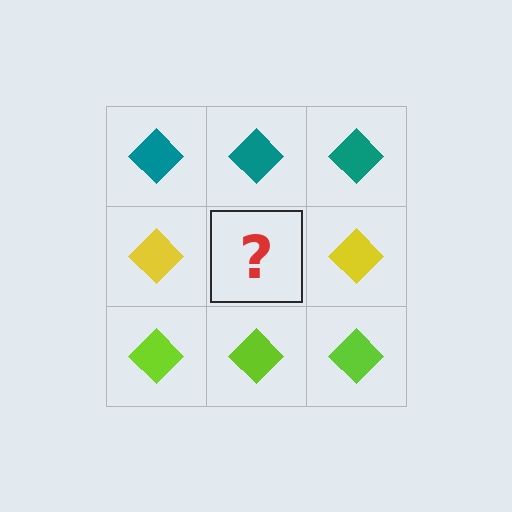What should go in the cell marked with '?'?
The missing cell should contain a yellow diamond.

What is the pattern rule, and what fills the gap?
The rule is that each row has a consistent color. The gap should be filled with a yellow diamond.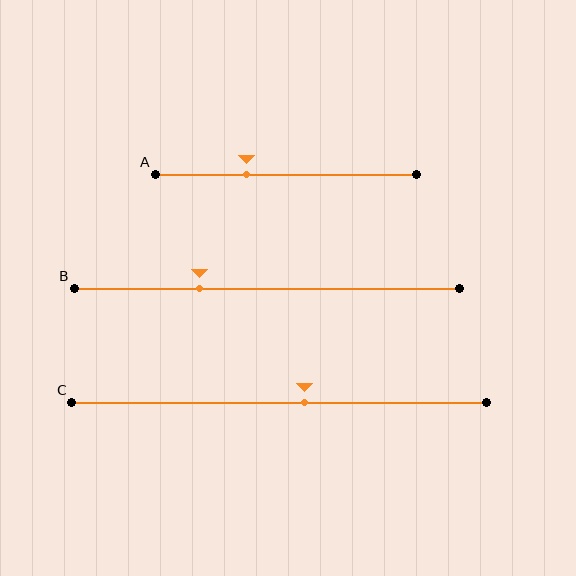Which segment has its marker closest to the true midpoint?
Segment C has its marker closest to the true midpoint.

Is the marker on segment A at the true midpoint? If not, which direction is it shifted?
No, the marker on segment A is shifted to the left by about 15% of the segment length.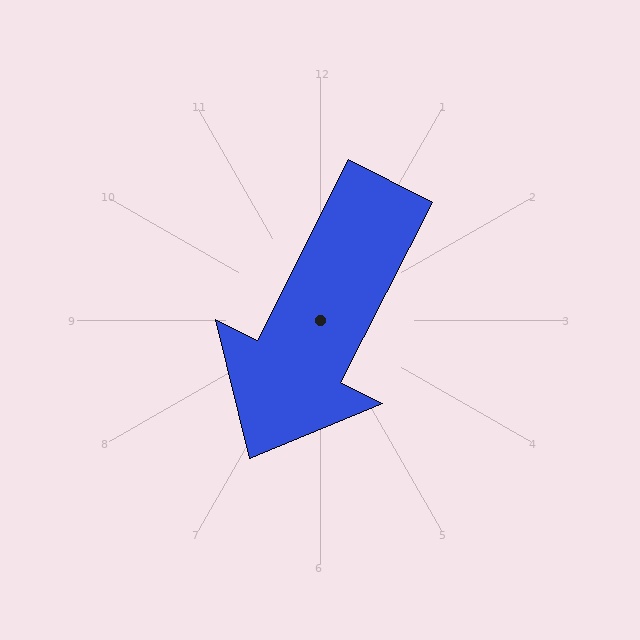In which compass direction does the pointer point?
Southwest.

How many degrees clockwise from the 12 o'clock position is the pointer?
Approximately 207 degrees.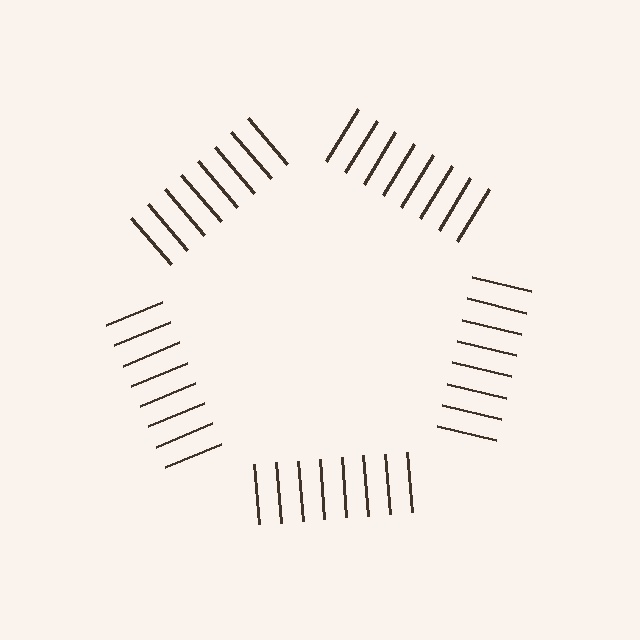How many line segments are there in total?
40 — 8 along each of the 5 edges.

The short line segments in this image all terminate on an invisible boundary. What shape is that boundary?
An illusory pentagon — the line segments terminate on its edges but no continuous stroke is drawn.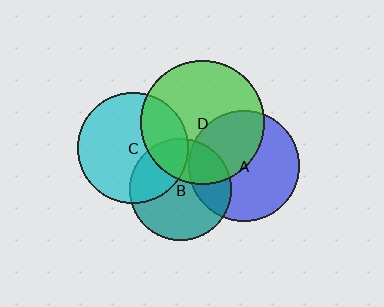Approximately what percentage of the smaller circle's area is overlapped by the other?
Approximately 30%.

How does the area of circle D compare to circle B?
Approximately 1.5 times.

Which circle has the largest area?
Circle D (green).